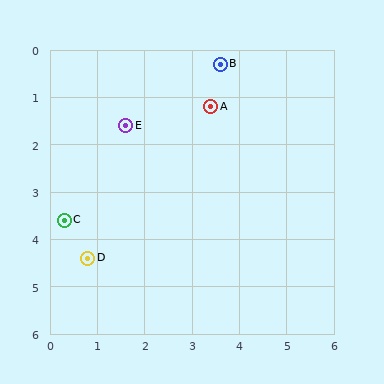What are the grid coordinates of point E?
Point E is at approximately (1.6, 1.6).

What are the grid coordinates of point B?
Point B is at approximately (3.6, 0.3).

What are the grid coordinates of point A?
Point A is at approximately (3.4, 1.2).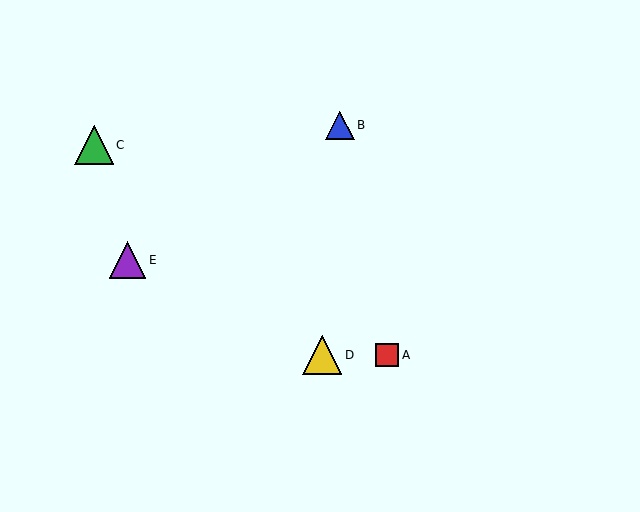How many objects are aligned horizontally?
2 objects (A, D) are aligned horizontally.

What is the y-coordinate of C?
Object C is at y≈145.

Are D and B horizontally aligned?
No, D is at y≈355 and B is at y≈125.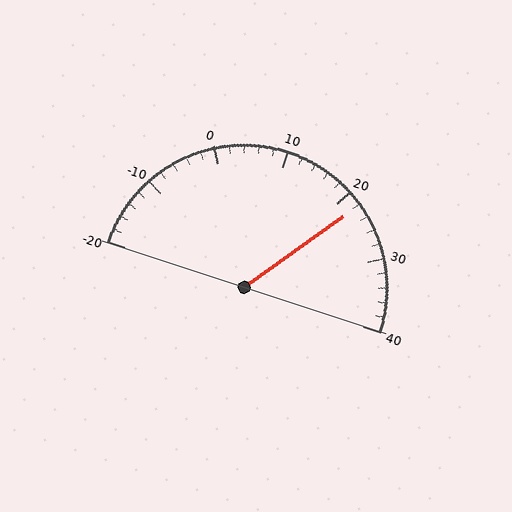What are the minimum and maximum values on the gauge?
The gauge ranges from -20 to 40.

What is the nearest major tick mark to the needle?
The nearest major tick mark is 20.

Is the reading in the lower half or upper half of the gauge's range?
The reading is in the upper half of the range (-20 to 40).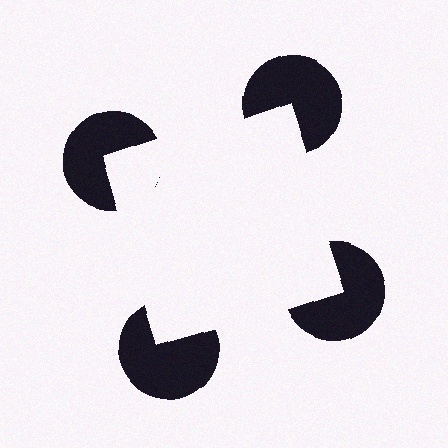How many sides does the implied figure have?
4 sides.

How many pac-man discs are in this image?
There are 4 — one at each vertex of the illusory square.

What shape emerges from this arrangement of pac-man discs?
An illusory square — its edges are inferred from the aligned wedge cuts in the pac-man discs, not physically drawn.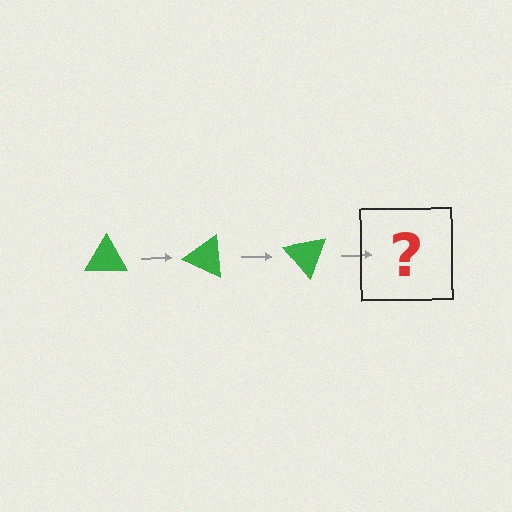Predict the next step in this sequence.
The next step is a green triangle rotated 75 degrees.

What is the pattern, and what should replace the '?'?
The pattern is that the triangle rotates 25 degrees each step. The '?' should be a green triangle rotated 75 degrees.